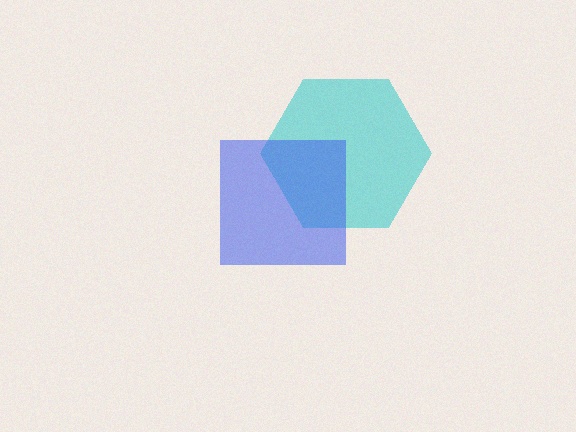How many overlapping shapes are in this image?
There are 2 overlapping shapes in the image.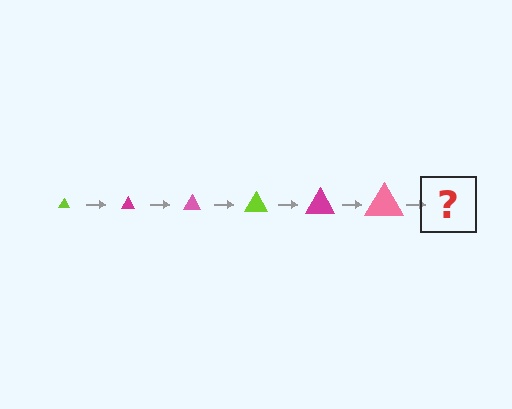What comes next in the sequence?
The next element should be a lime triangle, larger than the previous one.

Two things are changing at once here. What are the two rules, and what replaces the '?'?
The two rules are that the triangle grows larger each step and the color cycles through lime, magenta, and pink. The '?' should be a lime triangle, larger than the previous one.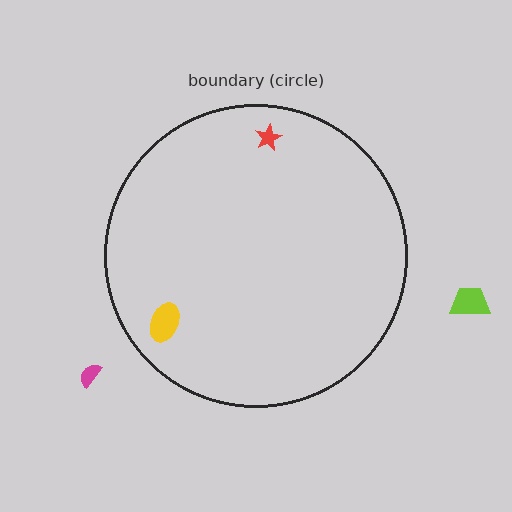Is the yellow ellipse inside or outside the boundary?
Inside.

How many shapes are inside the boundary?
2 inside, 2 outside.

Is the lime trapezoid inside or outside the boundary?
Outside.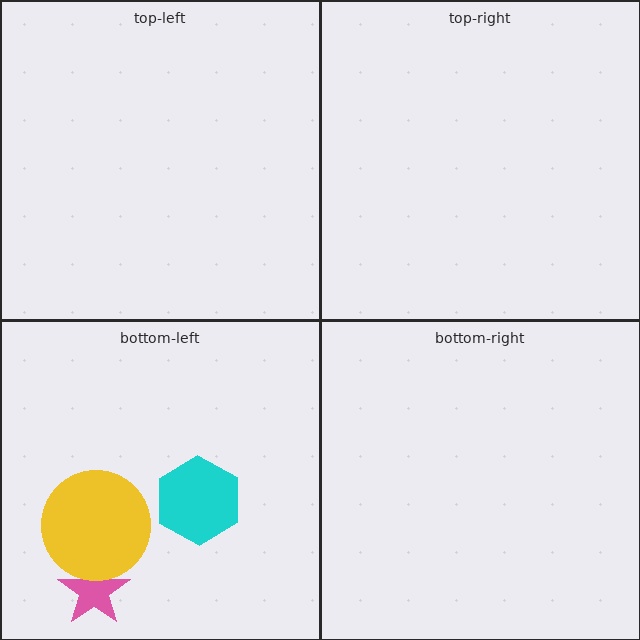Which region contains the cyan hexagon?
The bottom-left region.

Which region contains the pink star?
The bottom-left region.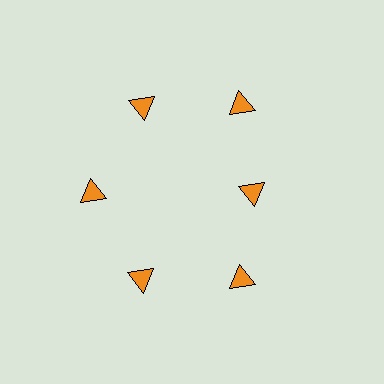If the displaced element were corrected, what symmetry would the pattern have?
It would have 6-fold rotational symmetry — the pattern would map onto itself every 60 degrees.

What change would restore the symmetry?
The symmetry would be restored by moving it outward, back onto the ring so that all 6 triangles sit at equal angles and equal distance from the center.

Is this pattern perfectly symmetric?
No. The 6 orange triangles are arranged in a ring, but one element near the 3 o'clock position is pulled inward toward the center, breaking the 6-fold rotational symmetry.